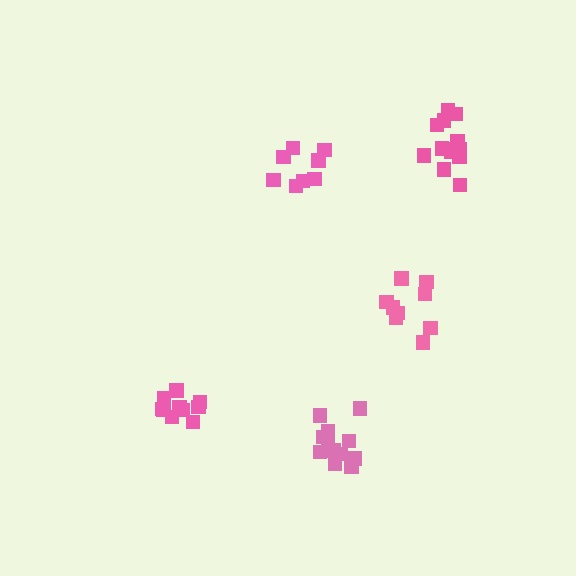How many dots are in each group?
Group 1: 12 dots, Group 2: 8 dots, Group 3: 10 dots, Group 4: 13 dots, Group 5: 9 dots (52 total).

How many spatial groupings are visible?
There are 5 spatial groupings.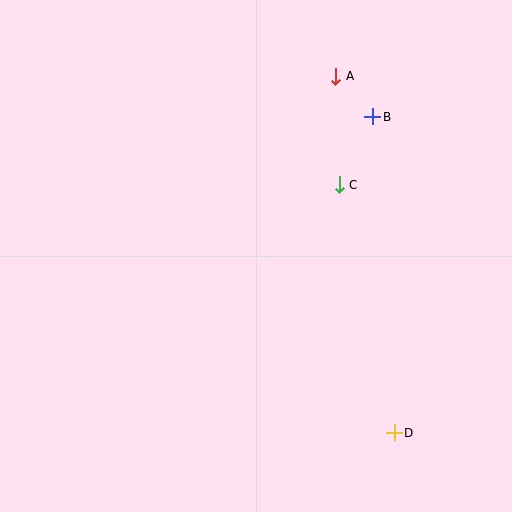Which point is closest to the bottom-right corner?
Point D is closest to the bottom-right corner.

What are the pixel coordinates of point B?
Point B is at (373, 117).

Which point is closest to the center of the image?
Point C at (339, 185) is closest to the center.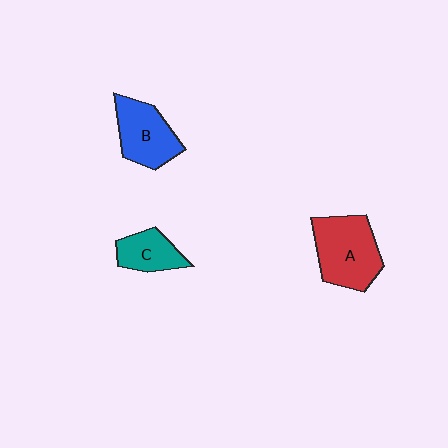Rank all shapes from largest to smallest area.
From largest to smallest: A (red), B (blue), C (teal).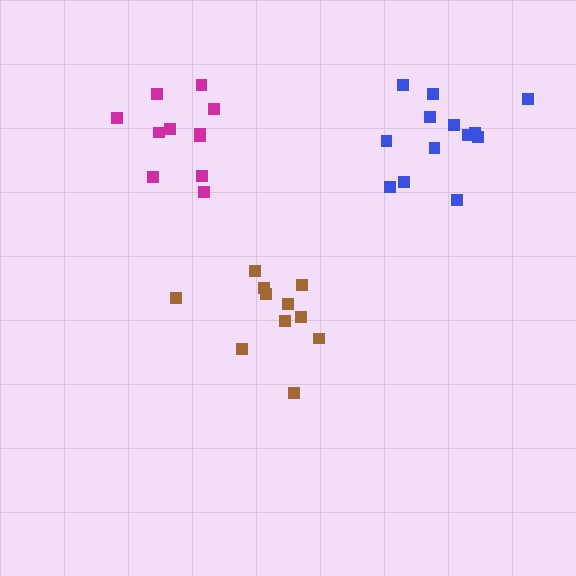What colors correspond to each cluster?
The clusters are colored: magenta, brown, blue.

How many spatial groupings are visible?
There are 3 spatial groupings.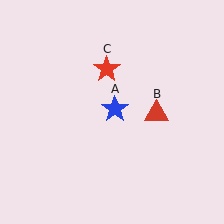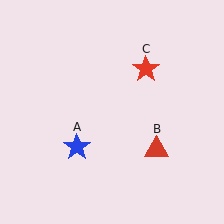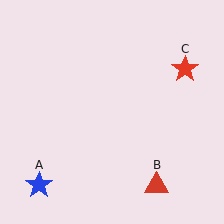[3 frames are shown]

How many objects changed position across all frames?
3 objects changed position: blue star (object A), red triangle (object B), red star (object C).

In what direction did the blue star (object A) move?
The blue star (object A) moved down and to the left.